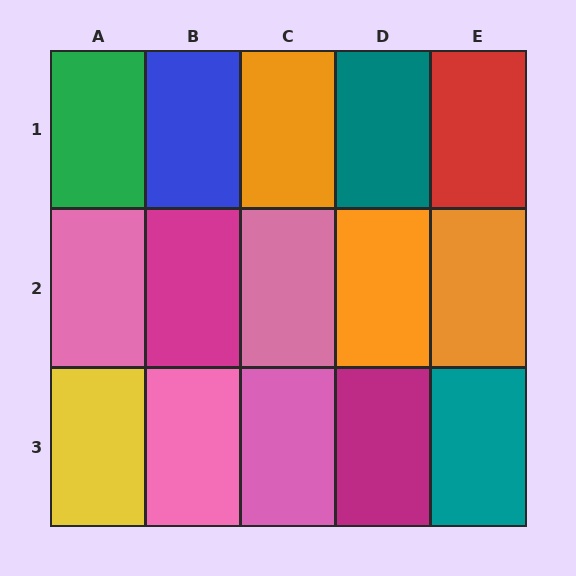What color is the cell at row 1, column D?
Teal.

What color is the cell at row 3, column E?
Teal.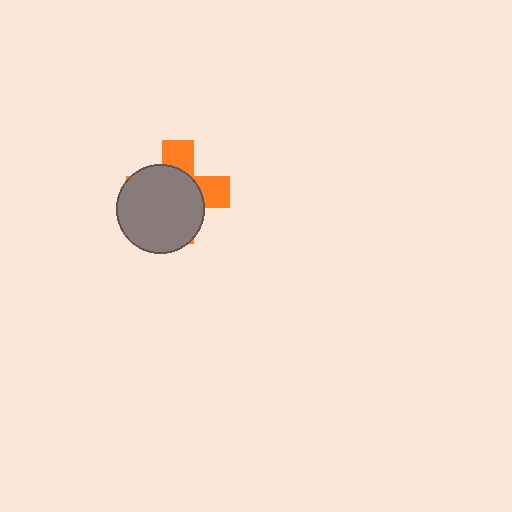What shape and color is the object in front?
The object in front is a gray circle.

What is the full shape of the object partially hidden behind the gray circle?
The partially hidden object is an orange cross.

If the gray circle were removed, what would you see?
You would see the complete orange cross.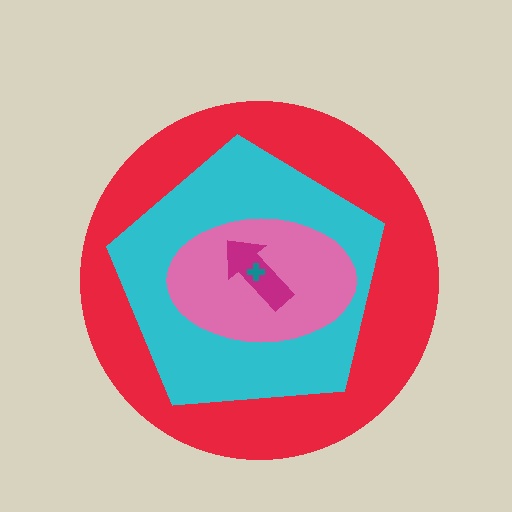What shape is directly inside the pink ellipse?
The magenta arrow.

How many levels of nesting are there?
5.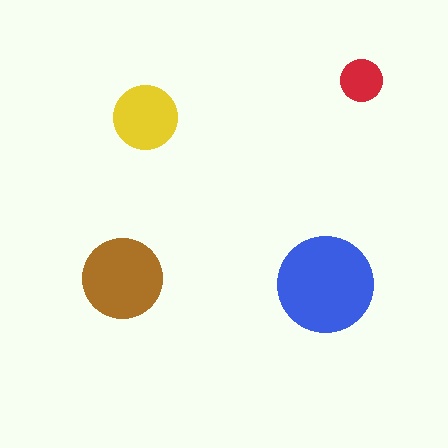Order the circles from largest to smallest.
the blue one, the brown one, the yellow one, the red one.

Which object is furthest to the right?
The red circle is rightmost.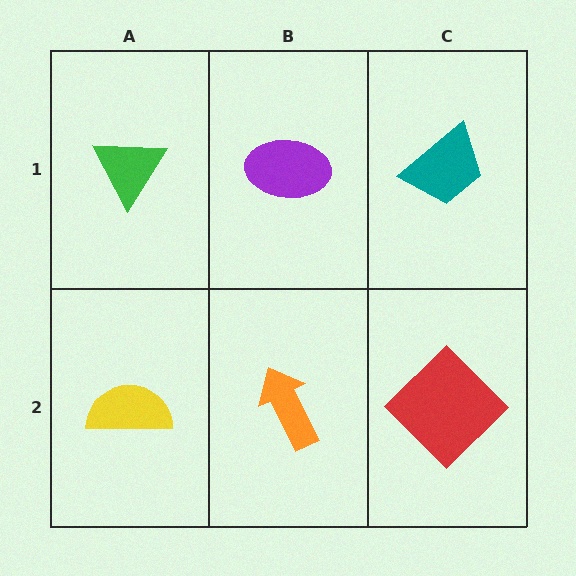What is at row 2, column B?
An orange arrow.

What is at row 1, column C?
A teal trapezoid.